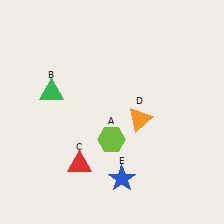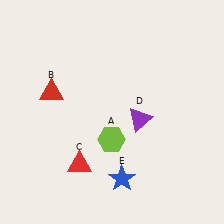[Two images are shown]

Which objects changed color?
B changed from green to red. D changed from orange to purple.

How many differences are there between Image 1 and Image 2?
There are 2 differences between the two images.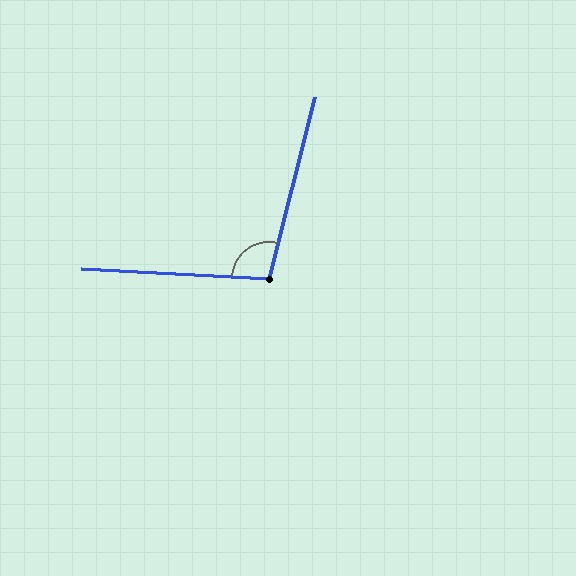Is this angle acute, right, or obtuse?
It is obtuse.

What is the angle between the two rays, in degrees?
Approximately 102 degrees.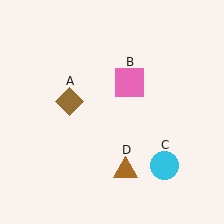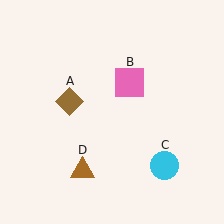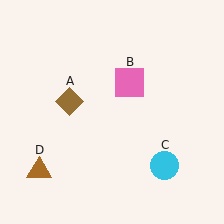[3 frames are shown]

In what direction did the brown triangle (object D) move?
The brown triangle (object D) moved left.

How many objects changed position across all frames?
1 object changed position: brown triangle (object D).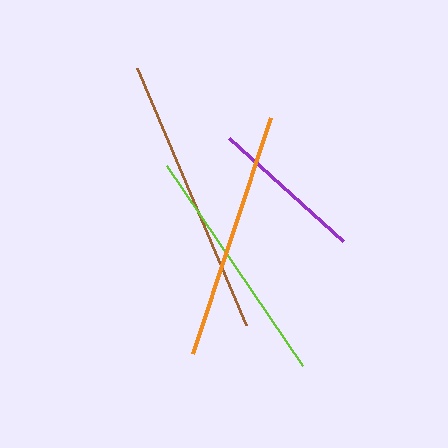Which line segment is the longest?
The brown line is the longest at approximately 279 pixels.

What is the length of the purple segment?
The purple segment is approximately 153 pixels long.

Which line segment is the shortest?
The purple line is the shortest at approximately 153 pixels.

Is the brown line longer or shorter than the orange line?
The brown line is longer than the orange line.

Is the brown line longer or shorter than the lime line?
The brown line is longer than the lime line.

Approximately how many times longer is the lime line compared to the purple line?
The lime line is approximately 1.6 times the length of the purple line.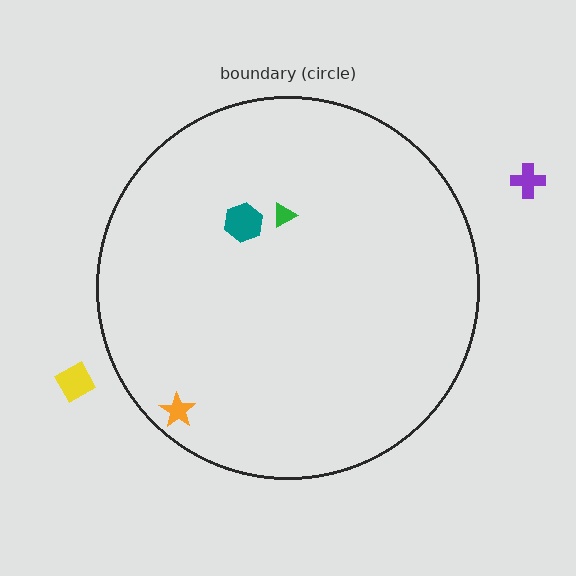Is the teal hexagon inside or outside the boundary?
Inside.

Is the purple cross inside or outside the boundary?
Outside.